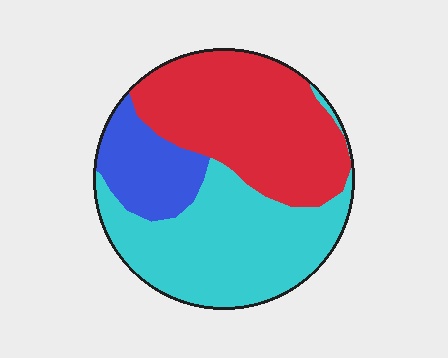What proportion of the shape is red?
Red takes up about two fifths (2/5) of the shape.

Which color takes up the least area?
Blue, at roughly 15%.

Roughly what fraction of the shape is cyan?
Cyan takes up about two fifths (2/5) of the shape.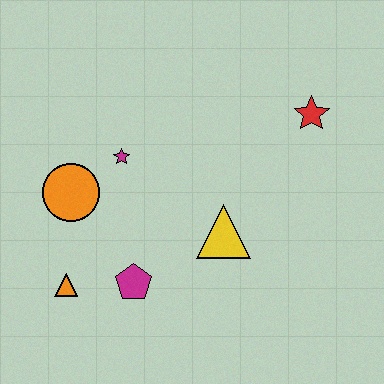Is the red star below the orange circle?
No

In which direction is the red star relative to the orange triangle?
The red star is to the right of the orange triangle.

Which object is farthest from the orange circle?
The red star is farthest from the orange circle.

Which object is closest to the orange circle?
The magenta star is closest to the orange circle.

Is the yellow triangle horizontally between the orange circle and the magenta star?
No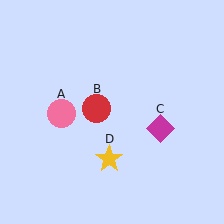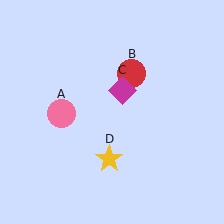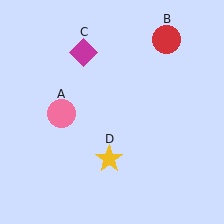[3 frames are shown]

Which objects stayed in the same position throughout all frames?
Pink circle (object A) and yellow star (object D) remained stationary.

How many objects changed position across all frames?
2 objects changed position: red circle (object B), magenta diamond (object C).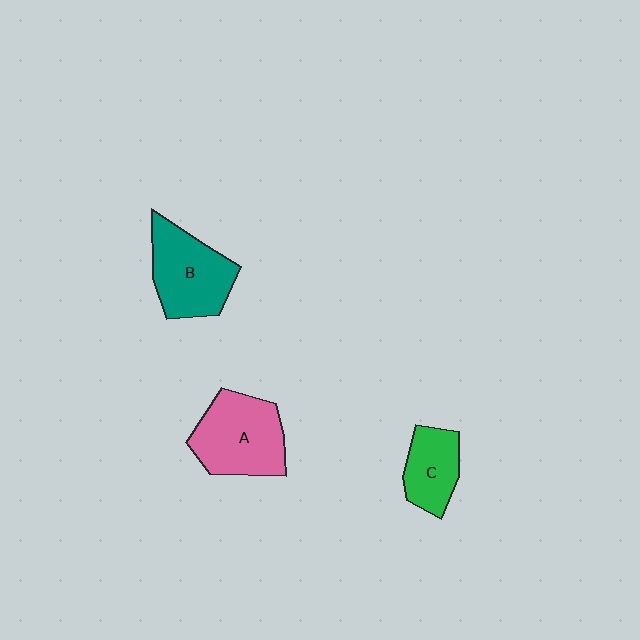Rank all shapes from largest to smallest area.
From largest to smallest: A (pink), B (teal), C (green).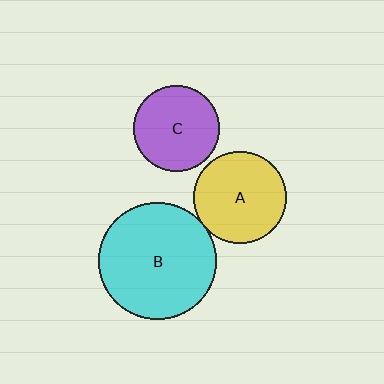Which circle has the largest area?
Circle B (cyan).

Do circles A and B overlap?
Yes.